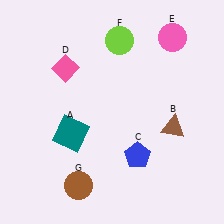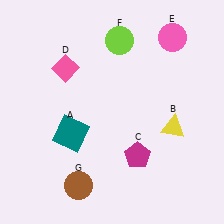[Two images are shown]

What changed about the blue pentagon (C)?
In Image 1, C is blue. In Image 2, it changed to magenta.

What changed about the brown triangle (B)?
In Image 1, B is brown. In Image 2, it changed to yellow.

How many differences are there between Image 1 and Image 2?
There are 2 differences between the two images.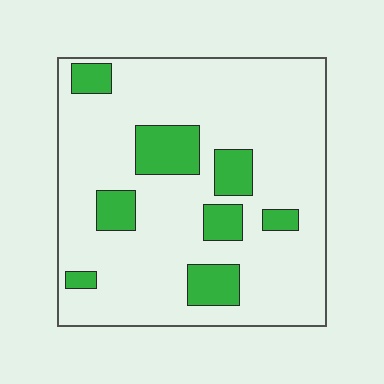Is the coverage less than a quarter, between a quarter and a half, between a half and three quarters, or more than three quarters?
Less than a quarter.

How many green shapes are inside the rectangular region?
8.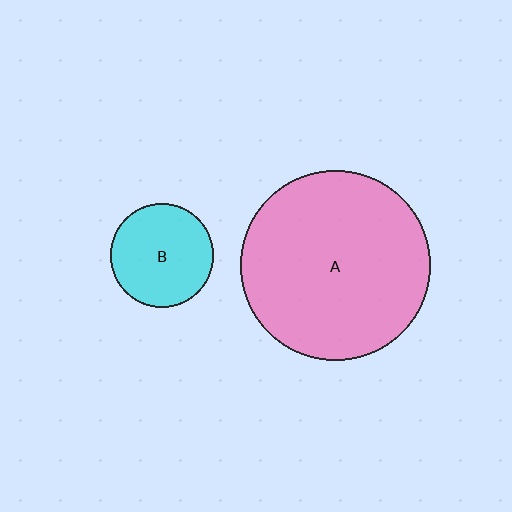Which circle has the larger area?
Circle A (pink).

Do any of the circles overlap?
No, none of the circles overlap.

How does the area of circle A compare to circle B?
Approximately 3.4 times.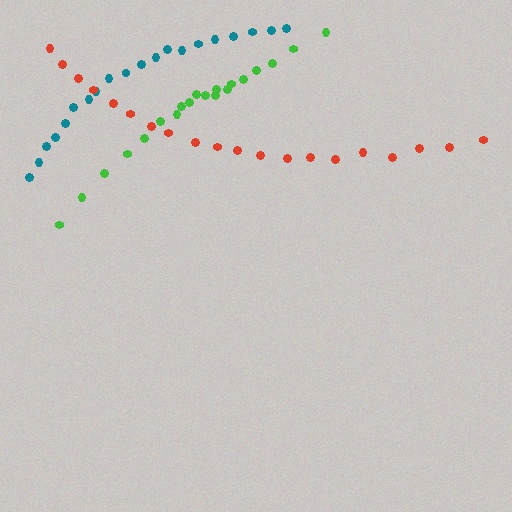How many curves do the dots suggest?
There are 3 distinct paths.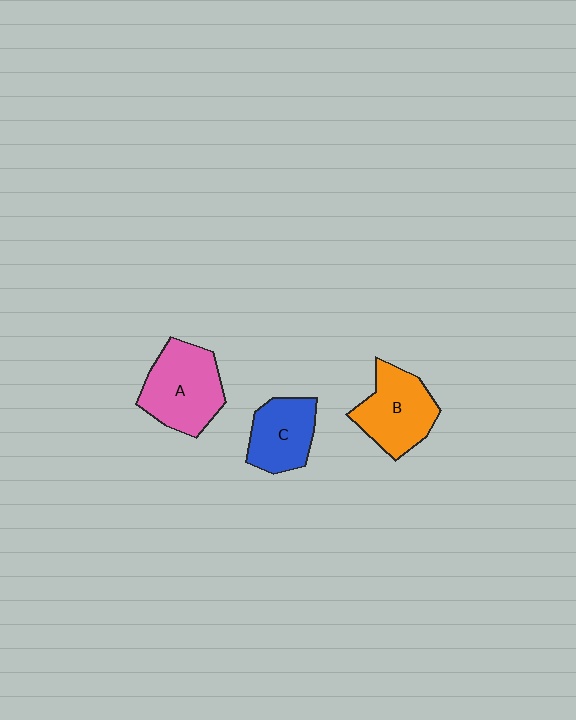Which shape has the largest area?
Shape A (pink).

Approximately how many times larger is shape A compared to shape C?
Approximately 1.4 times.